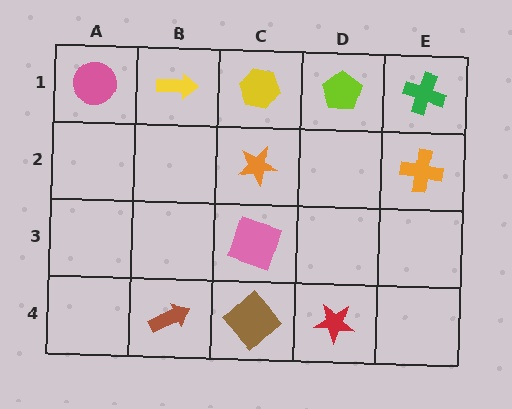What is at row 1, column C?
A yellow hexagon.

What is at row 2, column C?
An orange star.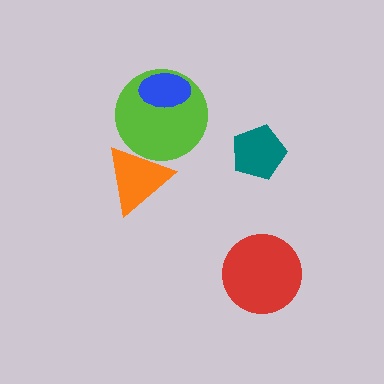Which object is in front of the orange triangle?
The lime circle is in front of the orange triangle.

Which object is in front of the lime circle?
The blue ellipse is in front of the lime circle.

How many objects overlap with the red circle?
0 objects overlap with the red circle.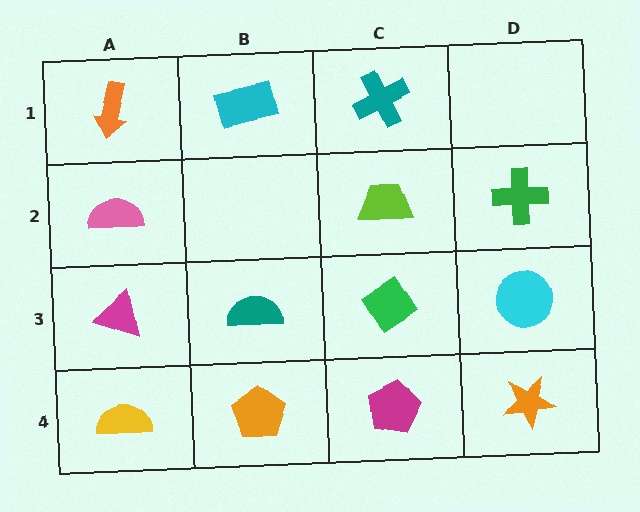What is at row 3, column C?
A green diamond.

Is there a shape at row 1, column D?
No, that cell is empty.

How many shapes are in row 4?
4 shapes.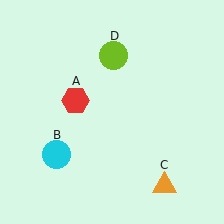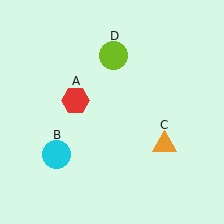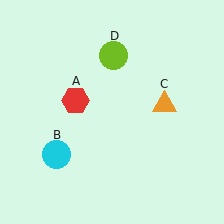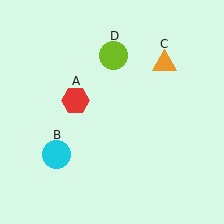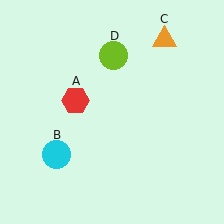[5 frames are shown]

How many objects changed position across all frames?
1 object changed position: orange triangle (object C).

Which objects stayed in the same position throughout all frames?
Red hexagon (object A) and cyan circle (object B) and lime circle (object D) remained stationary.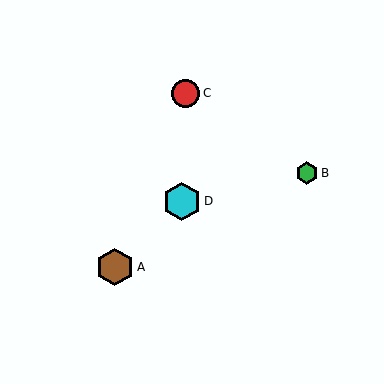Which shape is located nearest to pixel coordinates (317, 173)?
The green hexagon (labeled B) at (307, 173) is nearest to that location.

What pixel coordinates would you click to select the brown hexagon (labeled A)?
Click at (115, 267) to select the brown hexagon A.